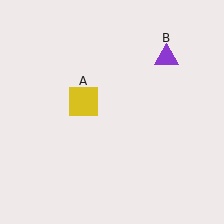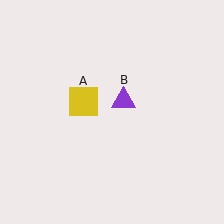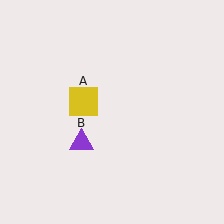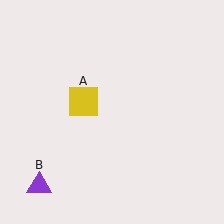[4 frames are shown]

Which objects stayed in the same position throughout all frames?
Yellow square (object A) remained stationary.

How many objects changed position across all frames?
1 object changed position: purple triangle (object B).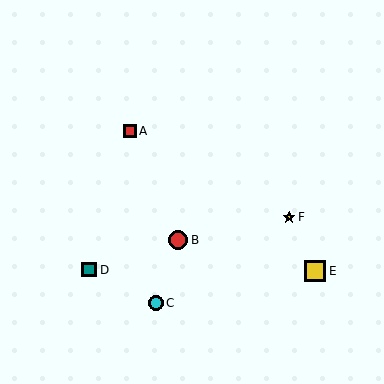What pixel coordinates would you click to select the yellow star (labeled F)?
Click at (289, 217) to select the yellow star F.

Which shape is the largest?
The yellow square (labeled E) is the largest.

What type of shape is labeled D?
Shape D is a teal square.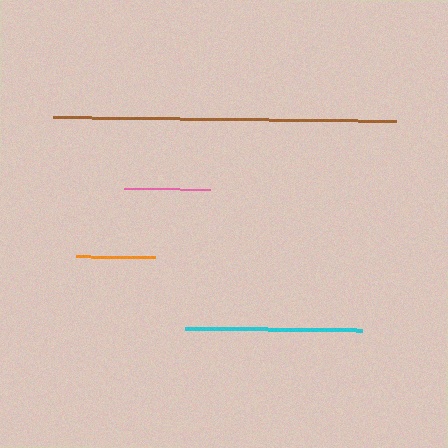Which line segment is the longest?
The brown line is the longest at approximately 343 pixels.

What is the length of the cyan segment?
The cyan segment is approximately 177 pixels long.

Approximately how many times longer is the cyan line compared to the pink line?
The cyan line is approximately 2.1 times the length of the pink line.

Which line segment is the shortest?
The orange line is the shortest at approximately 78 pixels.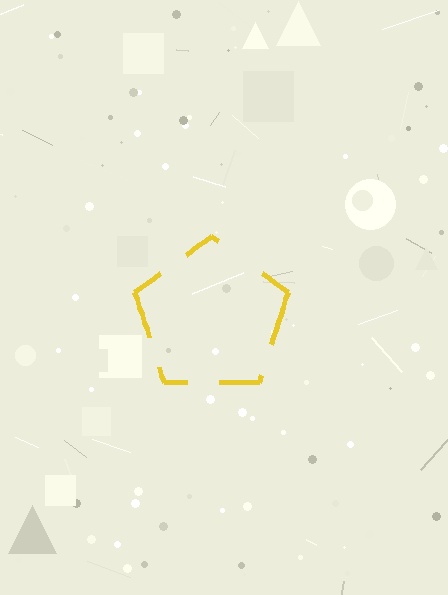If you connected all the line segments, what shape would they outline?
They would outline a pentagon.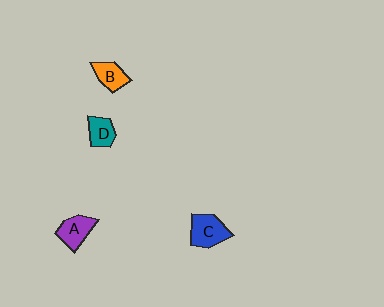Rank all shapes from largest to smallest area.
From largest to smallest: C (blue), A (purple), B (orange), D (teal).